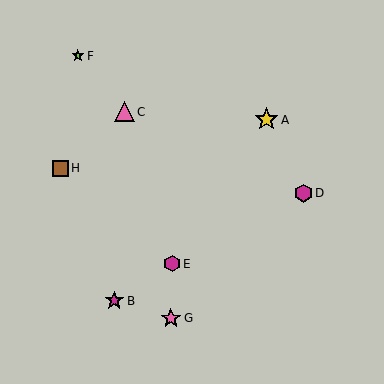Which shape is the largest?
The yellow star (labeled A) is the largest.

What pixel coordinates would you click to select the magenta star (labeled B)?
Click at (114, 301) to select the magenta star B.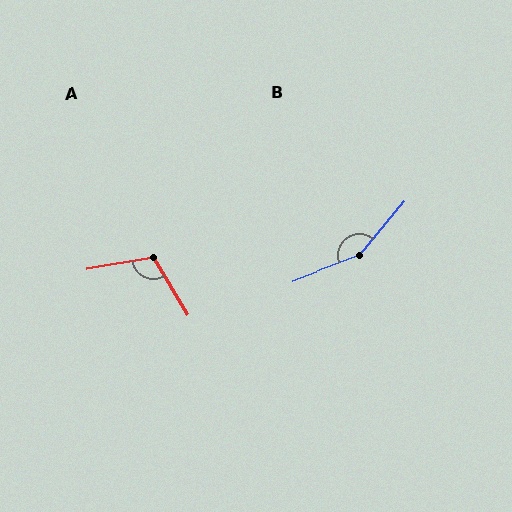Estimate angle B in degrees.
Approximately 151 degrees.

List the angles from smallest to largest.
A (111°), B (151°).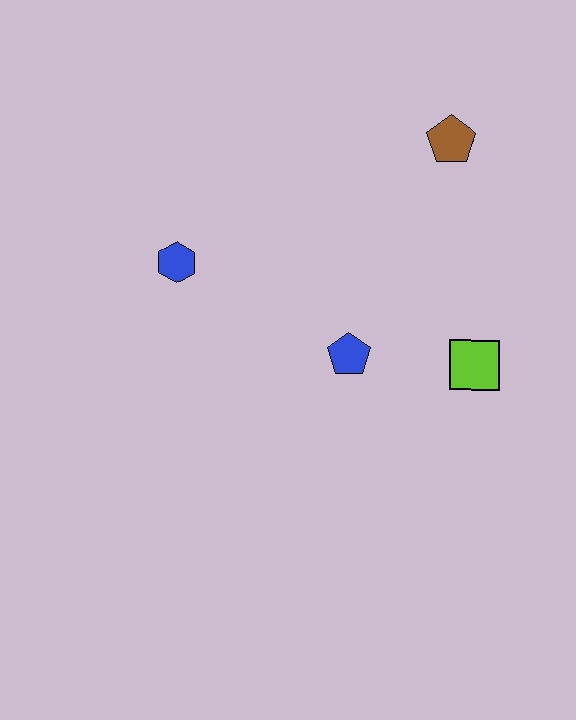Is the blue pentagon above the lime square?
Yes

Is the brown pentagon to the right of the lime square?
No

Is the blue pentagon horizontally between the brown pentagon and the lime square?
No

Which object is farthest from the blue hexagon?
The lime square is farthest from the blue hexagon.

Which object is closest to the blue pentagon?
The lime square is closest to the blue pentagon.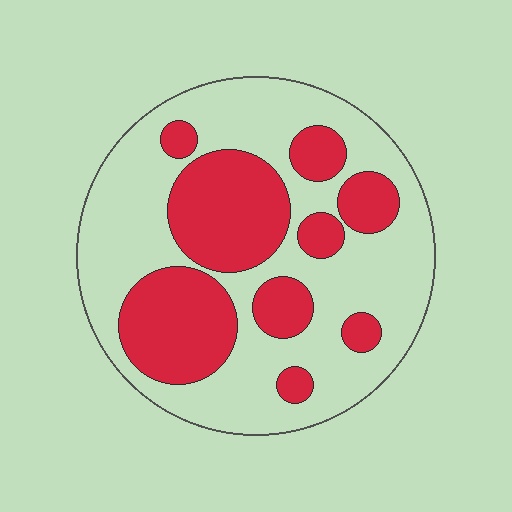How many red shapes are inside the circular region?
9.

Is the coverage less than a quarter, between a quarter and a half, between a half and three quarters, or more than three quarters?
Between a quarter and a half.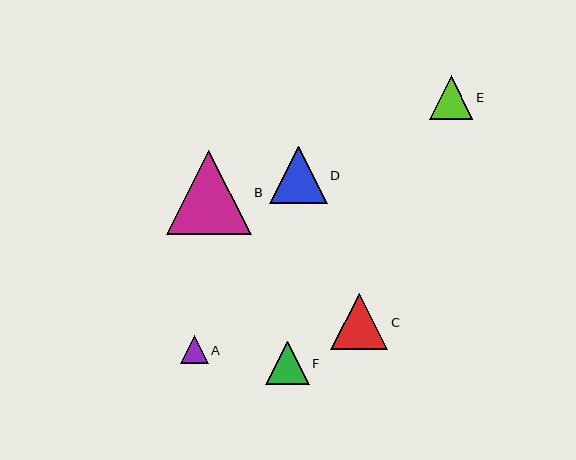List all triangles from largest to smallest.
From largest to smallest: B, D, C, E, F, A.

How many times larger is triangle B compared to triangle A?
Triangle B is approximately 3.0 times the size of triangle A.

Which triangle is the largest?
Triangle B is the largest with a size of approximately 84 pixels.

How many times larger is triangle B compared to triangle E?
Triangle B is approximately 1.9 times the size of triangle E.